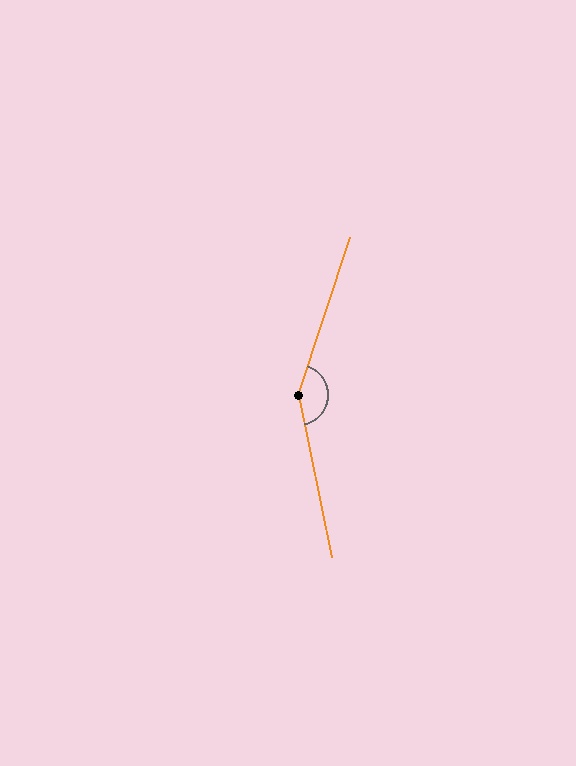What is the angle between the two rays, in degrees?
Approximately 150 degrees.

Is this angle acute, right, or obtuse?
It is obtuse.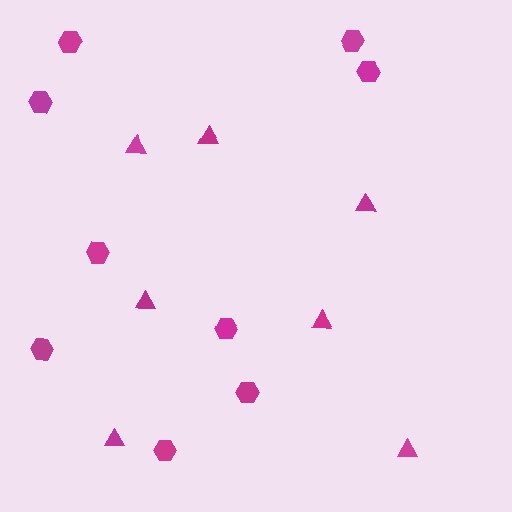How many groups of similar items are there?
There are 2 groups: one group of triangles (7) and one group of hexagons (9).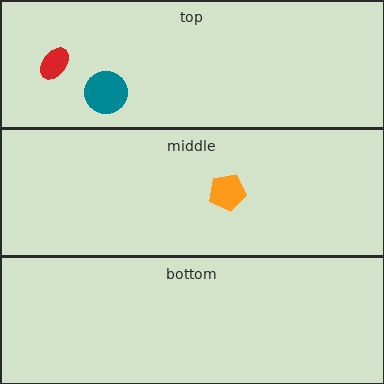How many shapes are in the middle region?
1.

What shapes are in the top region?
The red ellipse, the teal circle.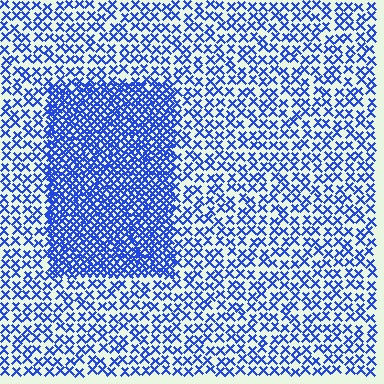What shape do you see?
I see a rectangle.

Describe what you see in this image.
The image contains small blue elements arranged at two different densities. A rectangle-shaped region is visible where the elements are more densely packed than the surrounding area.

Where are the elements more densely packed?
The elements are more densely packed inside the rectangle boundary.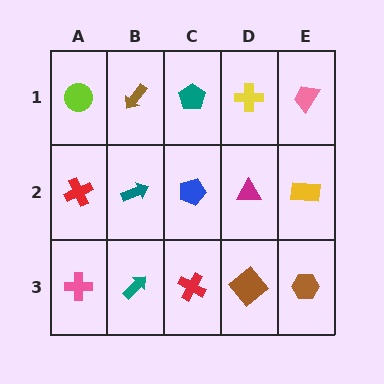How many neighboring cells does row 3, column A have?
2.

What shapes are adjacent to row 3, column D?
A magenta triangle (row 2, column D), a red cross (row 3, column C), a brown hexagon (row 3, column E).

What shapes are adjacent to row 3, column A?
A red cross (row 2, column A), a teal arrow (row 3, column B).